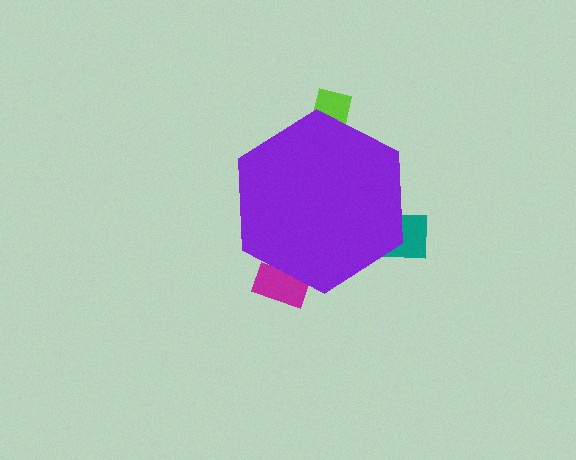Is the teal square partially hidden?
Yes, the teal square is partially hidden behind the purple hexagon.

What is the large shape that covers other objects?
A purple hexagon.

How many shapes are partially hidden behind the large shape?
3 shapes are partially hidden.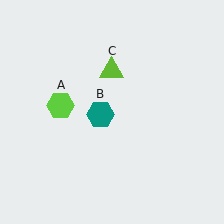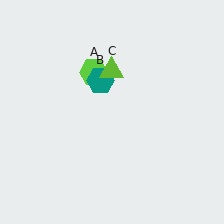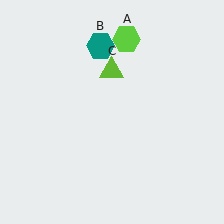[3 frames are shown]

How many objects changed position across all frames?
2 objects changed position: lime hexagon (object A), teal hexagon (object B).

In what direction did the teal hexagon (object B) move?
The teal hexagon (object B) moved up.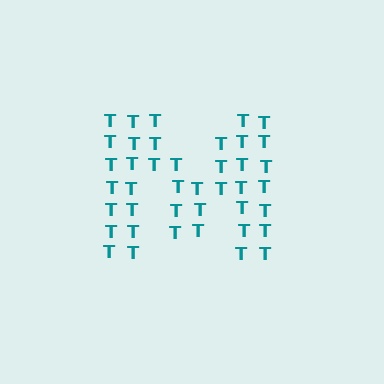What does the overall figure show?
The overall figure shows the letter M.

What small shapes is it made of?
It is made of small letter T's.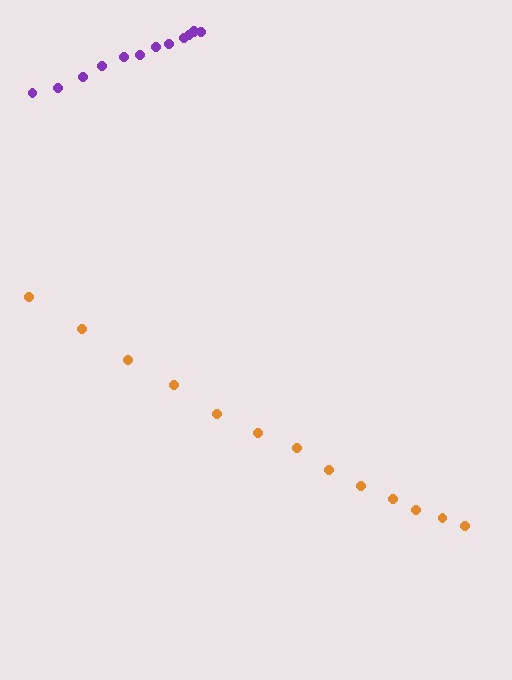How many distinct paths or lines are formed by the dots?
There are 2 distinct paths.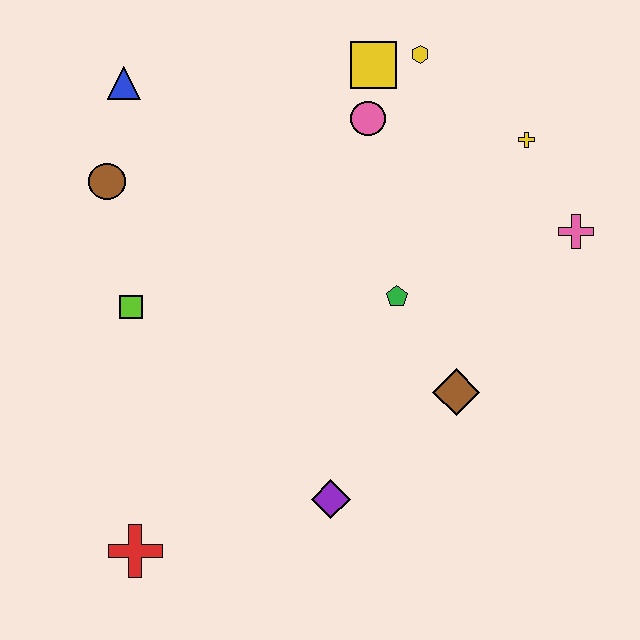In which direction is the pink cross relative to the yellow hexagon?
The pink cross is below the yellow hexagon.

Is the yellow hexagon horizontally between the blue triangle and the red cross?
No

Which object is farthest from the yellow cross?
The red cross is farthest from the yellow cross.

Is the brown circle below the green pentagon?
No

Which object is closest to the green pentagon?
The brown diamond is closest to the green pentagon.